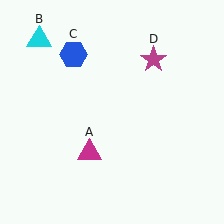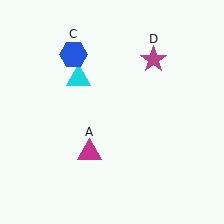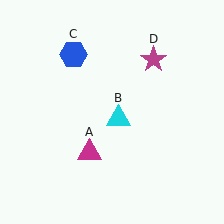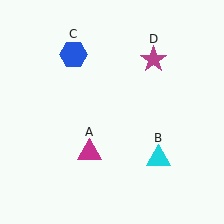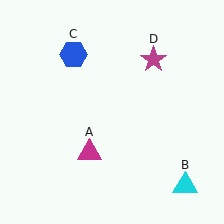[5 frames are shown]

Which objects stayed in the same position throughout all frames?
Magenta triangle (object A) and blue hexagon (object C) and magenta star (object D) remained stationary.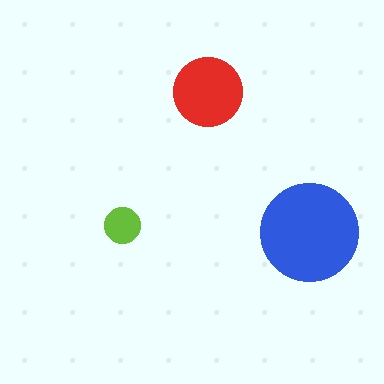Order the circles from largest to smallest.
the blue one, the red one, the lime one.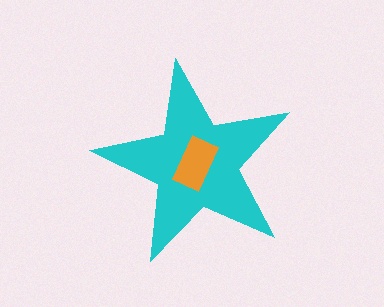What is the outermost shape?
The cyan star.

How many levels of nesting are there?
2.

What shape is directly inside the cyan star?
The orange rectangle.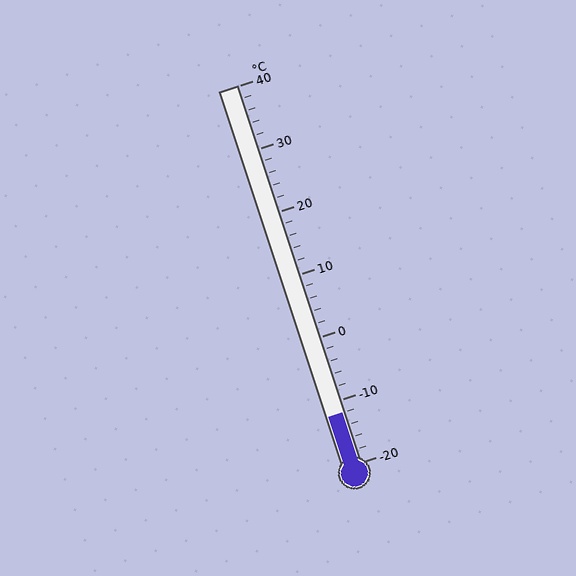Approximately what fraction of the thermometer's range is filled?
The thermometer is filled to approximately 15% of its range.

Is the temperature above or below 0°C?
The temperature is below 0°C.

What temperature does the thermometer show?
The thermometer shows approximately -12°C.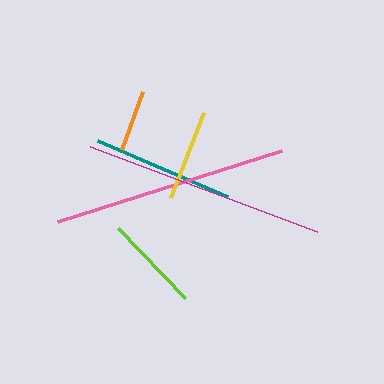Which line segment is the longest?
The magenta line is the longest at approximately 242 pixels.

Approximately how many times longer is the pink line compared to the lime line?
The pink line is approximately 2.4 times the length of the lime line.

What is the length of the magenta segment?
The magenta segment is approximately 242 pixels long.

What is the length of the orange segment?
The orange segment is approximately 61 pixels long.